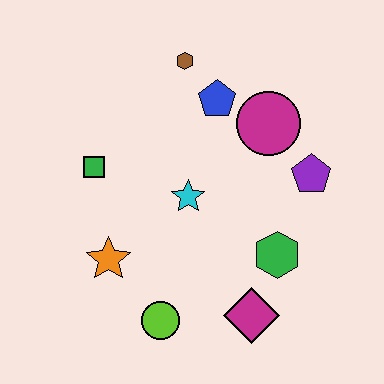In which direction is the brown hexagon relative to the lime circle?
The brown hexagon is above the lime circle.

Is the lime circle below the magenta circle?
Yes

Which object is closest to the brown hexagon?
The blue pentagon is closest to the brown hexagon.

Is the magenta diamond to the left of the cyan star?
No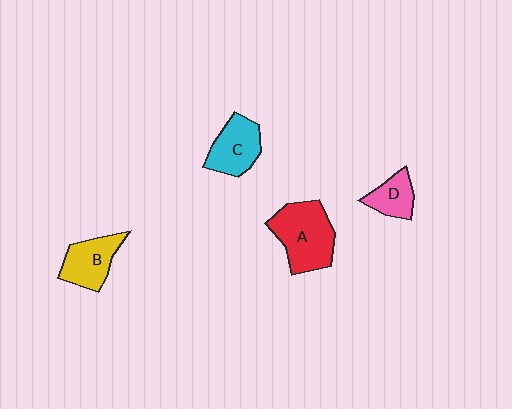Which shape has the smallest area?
Shape D (pink).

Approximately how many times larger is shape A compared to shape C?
Approximately 1.4 times.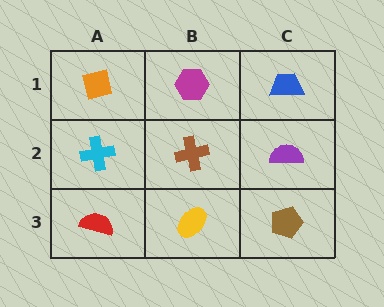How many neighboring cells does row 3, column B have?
3.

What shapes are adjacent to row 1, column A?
A cyan cross (row 2, column A), a magenta hexagon (row 1, column B).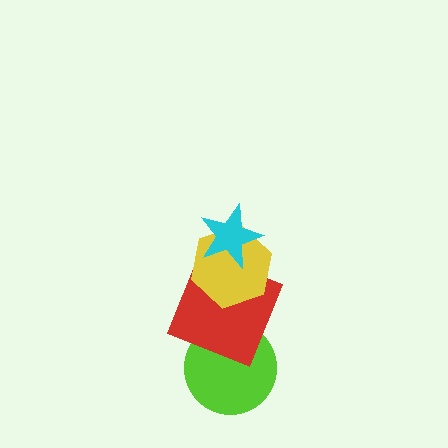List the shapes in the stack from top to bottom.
From top to bottom: the cyan star, the yellow hexagon, the red square, the lime circle.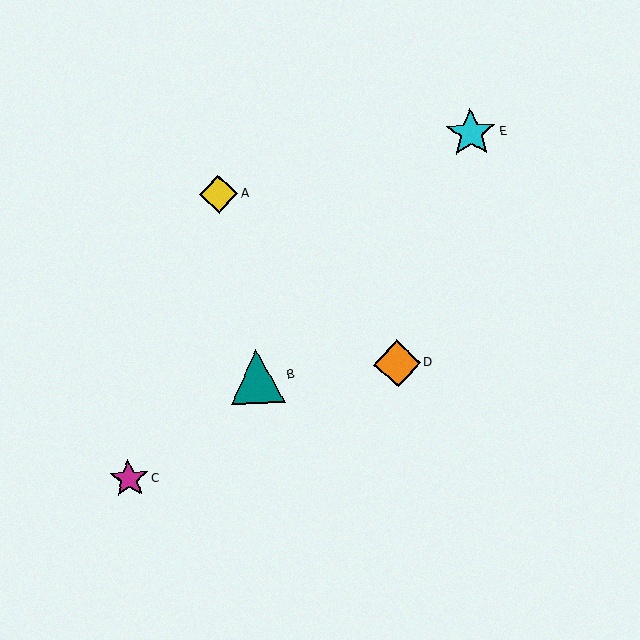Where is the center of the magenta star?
The center of the magenta star is at (129, 479).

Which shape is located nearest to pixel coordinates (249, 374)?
The teal triangle (labeled B) at (257, 376) is nearest to that location.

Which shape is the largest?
The teal triangle (labeled B) is the largest.